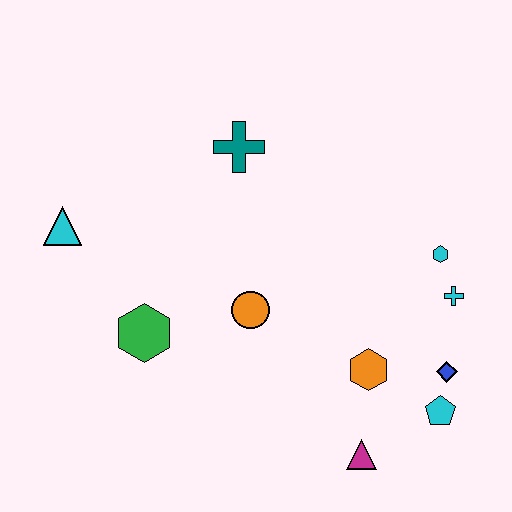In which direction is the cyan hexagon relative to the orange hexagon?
The cyan hexagon is above the orange hexagon.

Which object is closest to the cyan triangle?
The green hexagon is closest to the cyan triangle.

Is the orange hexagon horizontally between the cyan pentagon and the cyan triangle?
Yes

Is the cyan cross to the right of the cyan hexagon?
Yes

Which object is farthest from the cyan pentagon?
The cyan triangle is farthest from the cyan pentagon.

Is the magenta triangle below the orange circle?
Yes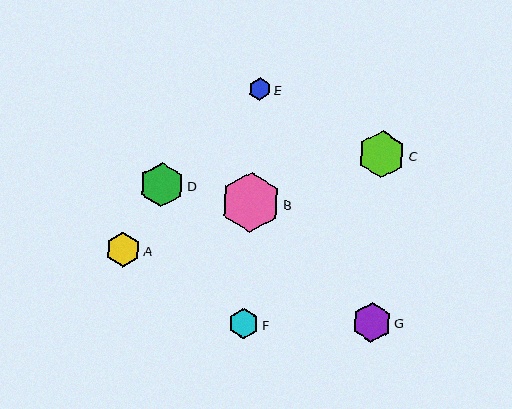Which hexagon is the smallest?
Hexagon E is the smallest with a size of approximately 23 pixels.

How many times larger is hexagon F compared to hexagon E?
Hexagon F is approximately 1.3 times the size of hexagon E.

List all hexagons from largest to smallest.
From largest to smallest: B, C, D, G, A, F, E.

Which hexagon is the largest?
Hexagon B is the largest with a size of approximately 60 pixels.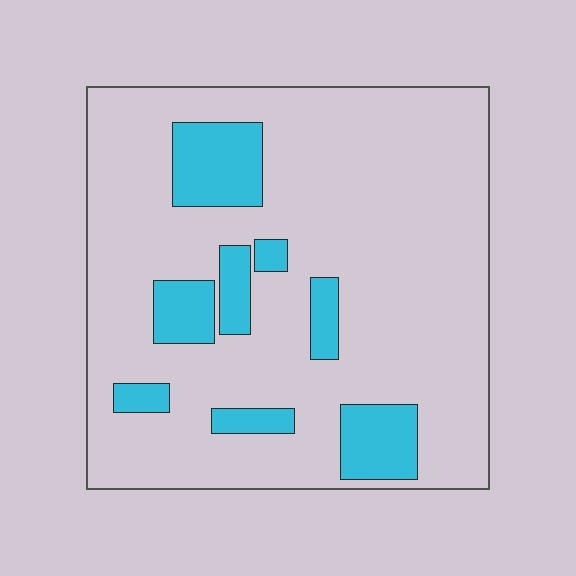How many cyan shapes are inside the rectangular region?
8.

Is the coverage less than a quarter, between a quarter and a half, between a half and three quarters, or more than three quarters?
Less than a quarter.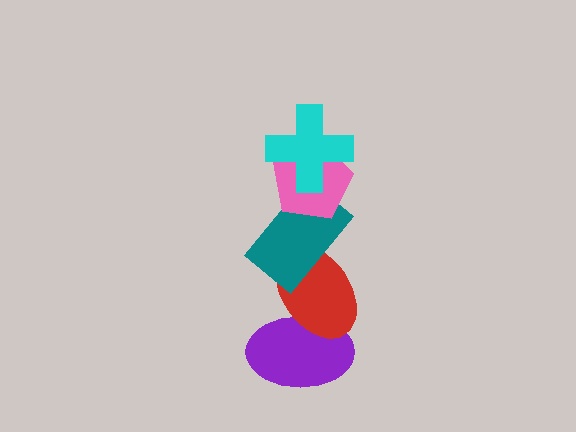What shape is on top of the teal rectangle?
The pink pentagon is on top of the teal rectangle.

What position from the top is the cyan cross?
The cyan cross is 1st from the top.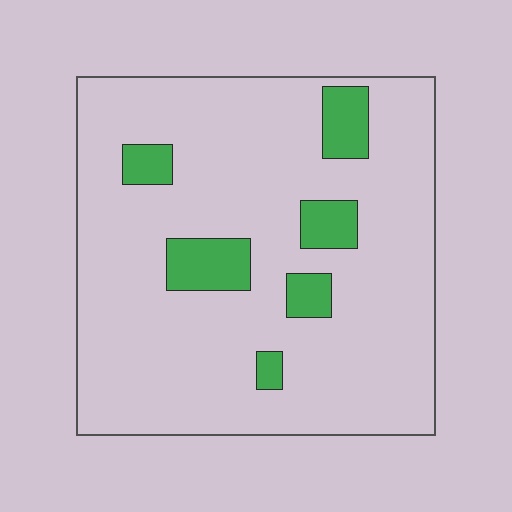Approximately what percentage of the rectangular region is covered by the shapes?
Approximately 10%.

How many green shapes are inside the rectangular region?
6.